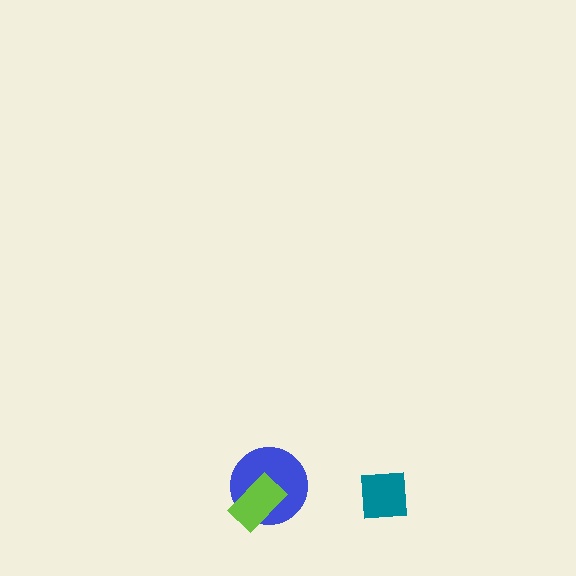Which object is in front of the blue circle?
The lime rectangle is in front of the blue circle.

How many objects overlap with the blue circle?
1 object overlaps with the blue circle.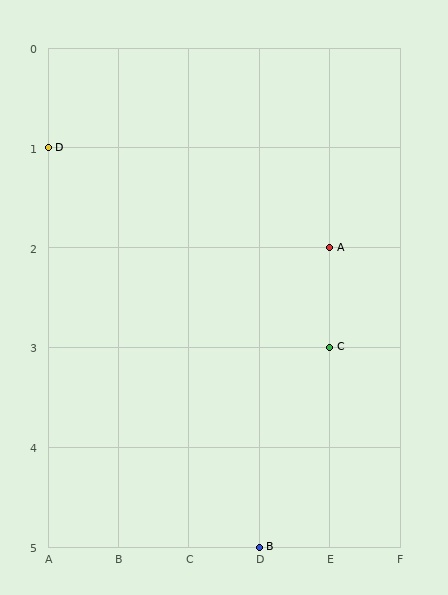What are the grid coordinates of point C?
Point C is at grid coordinates (E, 3).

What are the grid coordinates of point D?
Point D is at grid coordinates (A, 1).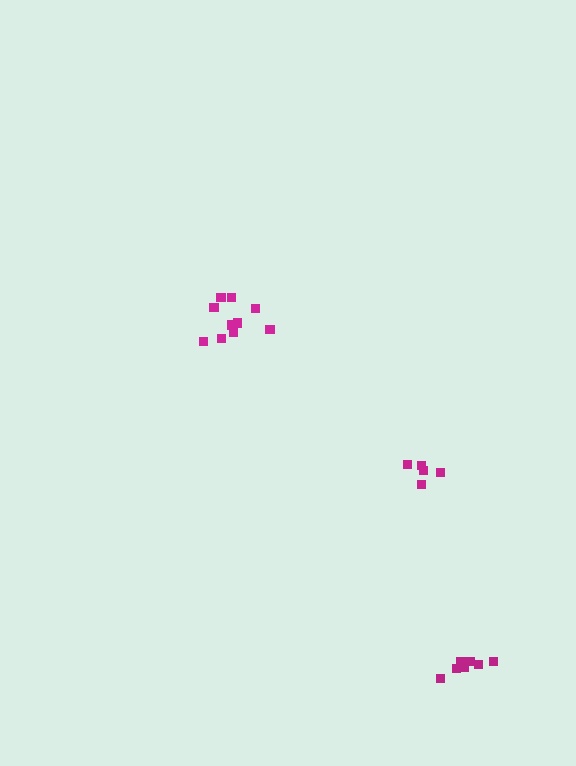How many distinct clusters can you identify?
There are 3 distinct clusters.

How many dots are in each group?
Group 1: 5 dots, Group 2: 10 dots, Group 3: 7 dots (22 total).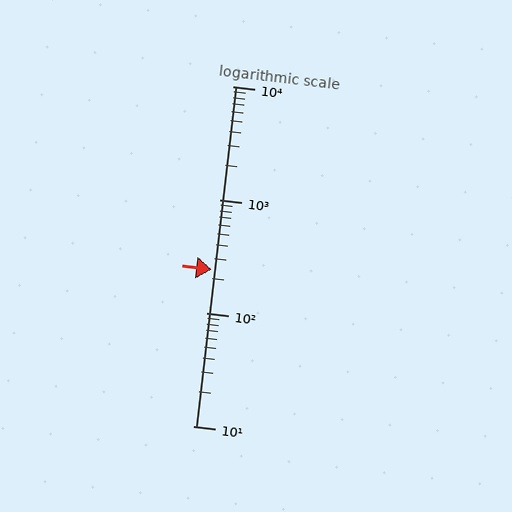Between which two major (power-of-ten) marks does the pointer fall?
The pointer is between 100 and 1000.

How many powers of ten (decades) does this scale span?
The scale spans 3 decades, from 10 to 10000.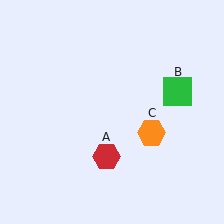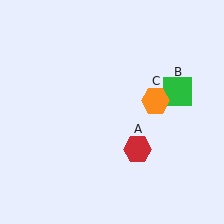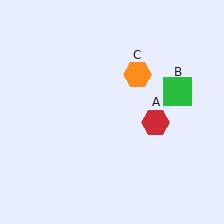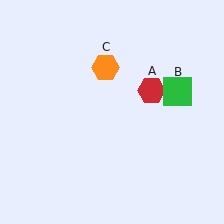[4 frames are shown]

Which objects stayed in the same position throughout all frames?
Green square (object B) remained stationary.